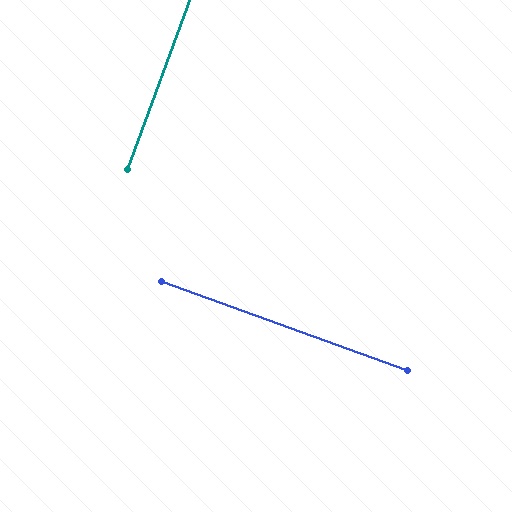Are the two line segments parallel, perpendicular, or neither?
Perpendicular — they meet at approximately 90°.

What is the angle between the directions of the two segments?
Approximately 90 degrees.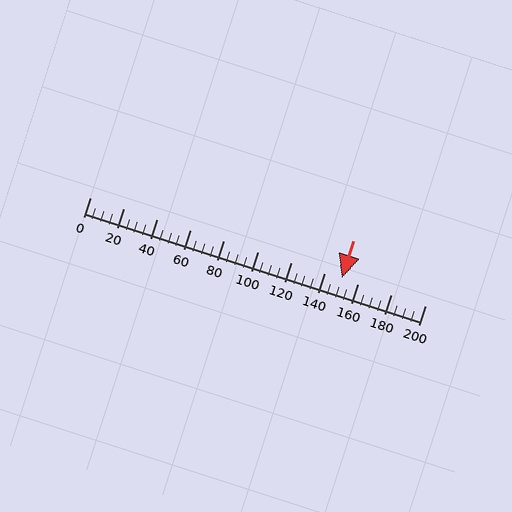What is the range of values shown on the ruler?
The ruler shows values from 0 to 200.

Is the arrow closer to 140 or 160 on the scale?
The arrow is closer to 160.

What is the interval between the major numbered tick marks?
The major tick marks are spaced 20 units apart.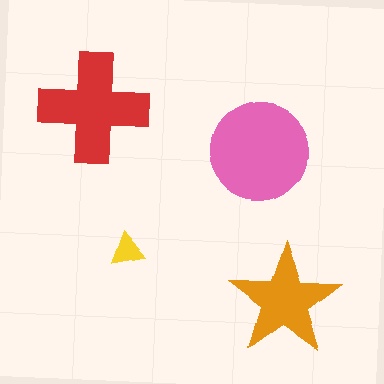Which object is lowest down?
The orange star is bottommost.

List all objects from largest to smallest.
The pink circle, the red cross, the orange star, the yellow triangle.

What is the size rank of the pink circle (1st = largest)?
1st.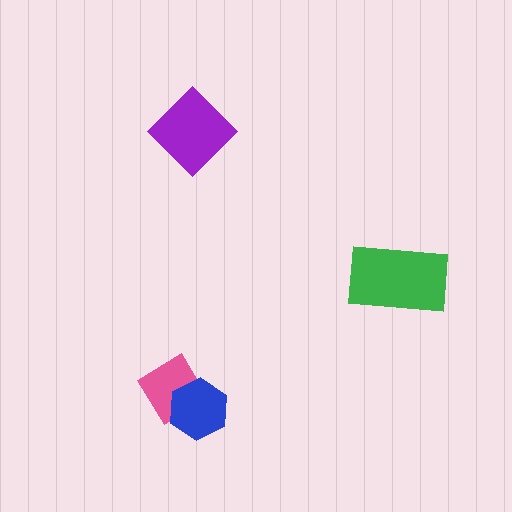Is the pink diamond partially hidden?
Yes, it is partially covered by another shape.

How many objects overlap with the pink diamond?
1 object overlaps with the pink diamond.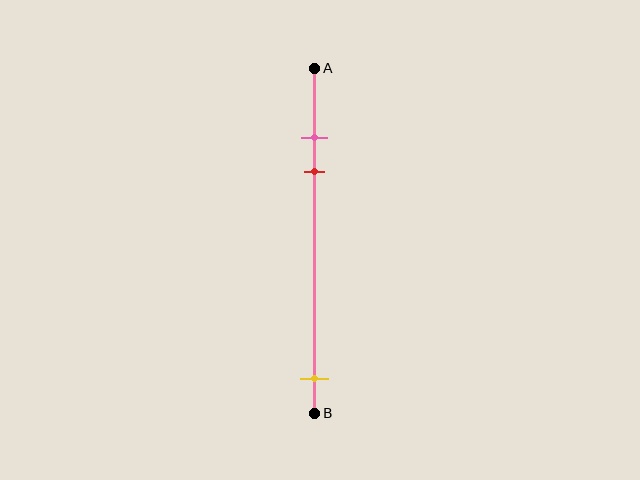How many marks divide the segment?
There are 3 marks dividing the segment.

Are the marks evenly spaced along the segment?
No, the marks are not evenly spaced.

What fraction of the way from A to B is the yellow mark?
The yellow mark is approximately 90% (0.9) of the way from A to B.